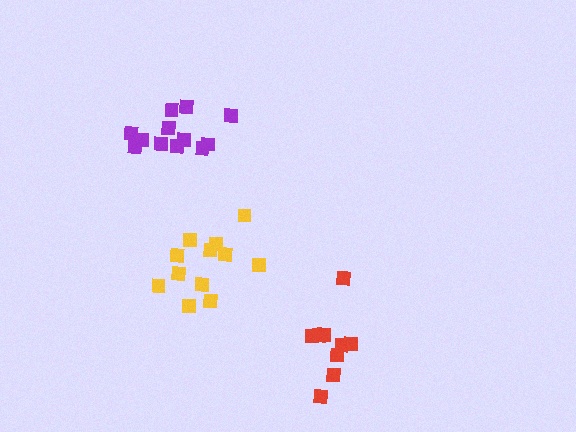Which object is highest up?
The purple cluster is topmost.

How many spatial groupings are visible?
There are 3 spatial groupings.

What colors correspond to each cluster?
The clusters are colored: purple, yellow, red.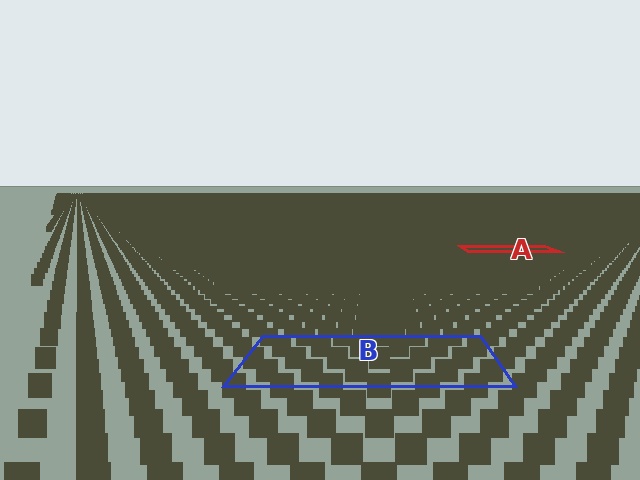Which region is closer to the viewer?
Region B is closer. The texture elements there are larger and more spread out.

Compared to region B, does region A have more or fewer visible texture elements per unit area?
Region A has more texture elements per unit area — they are packed more densely because it is farther away.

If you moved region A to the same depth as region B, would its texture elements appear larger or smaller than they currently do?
They would appear larger. At a closer depth, the same texture elements are projected at a bigger on-screen size.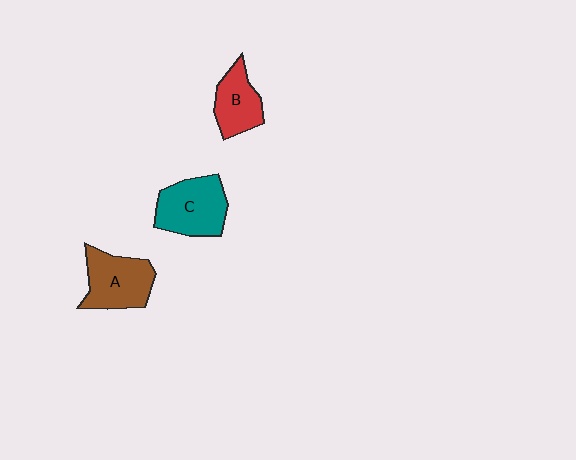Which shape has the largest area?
Shape C (teal).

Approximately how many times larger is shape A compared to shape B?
Approximately 1.3 times.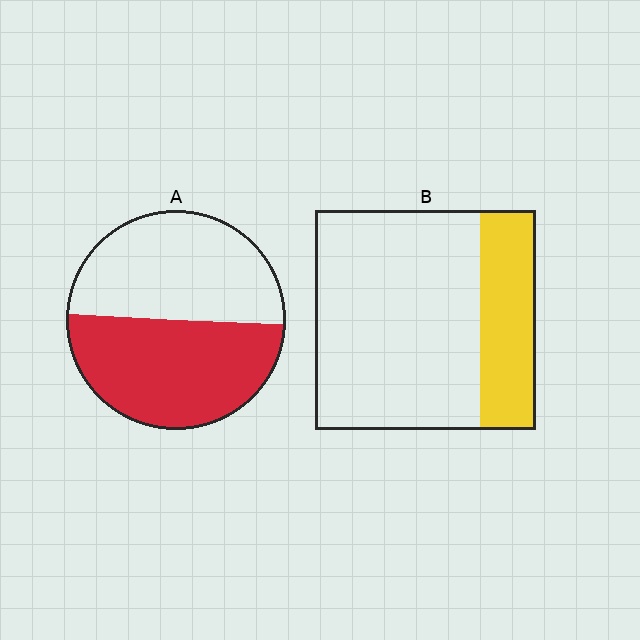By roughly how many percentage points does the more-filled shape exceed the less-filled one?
By roughly 25 percentage points (A over B).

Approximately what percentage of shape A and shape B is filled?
A is approximately 50% and B is approximately 25%.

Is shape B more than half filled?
No.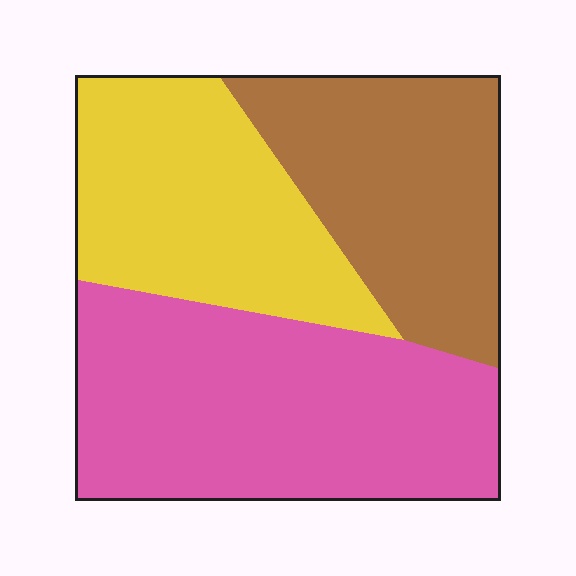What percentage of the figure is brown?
Brown takes up between a sixth and a third of the figure.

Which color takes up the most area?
Pink, at roughly 45%.